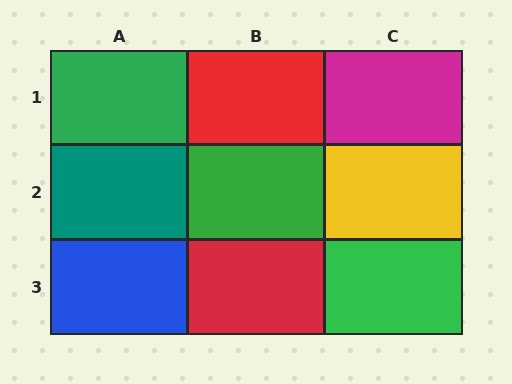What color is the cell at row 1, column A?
Green.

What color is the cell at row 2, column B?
Green.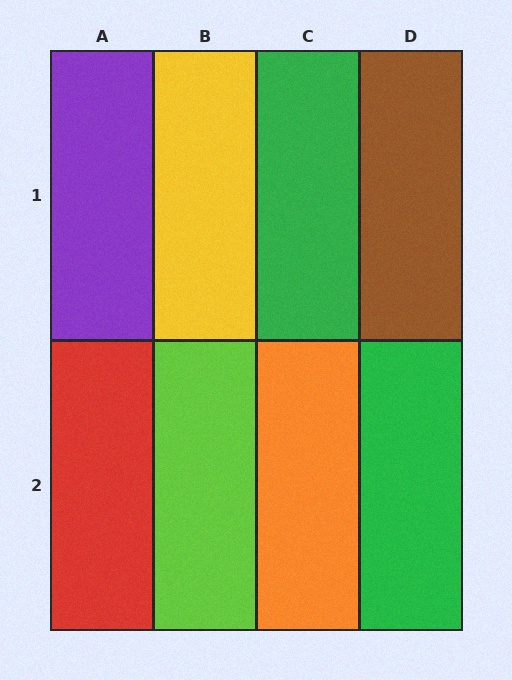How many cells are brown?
1 cell is brown.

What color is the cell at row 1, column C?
Green.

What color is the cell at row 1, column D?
Brown.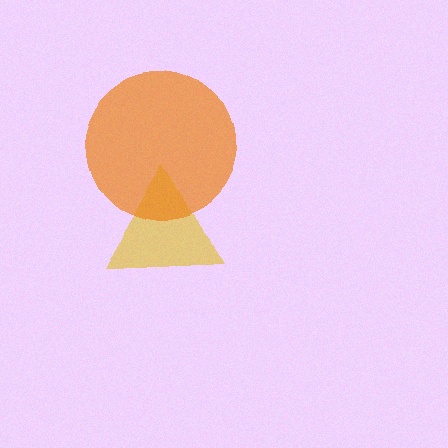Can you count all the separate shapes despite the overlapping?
Yes, there are 2 separate shapes.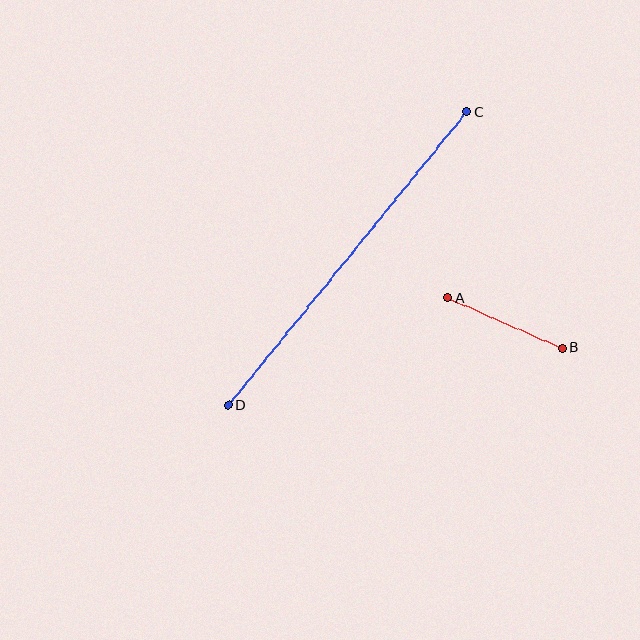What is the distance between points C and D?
The distance is approximately 378 pixels.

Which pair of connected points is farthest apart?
Points C and D are farthest apart.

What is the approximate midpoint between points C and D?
The midpoint is at approximately (348, 259) pixels.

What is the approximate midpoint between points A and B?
The midpoint is at approximately (505, 323) pixels.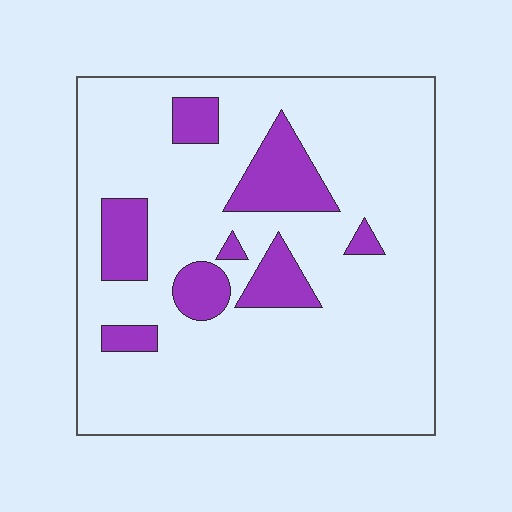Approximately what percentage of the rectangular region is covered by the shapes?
Approximately 15%.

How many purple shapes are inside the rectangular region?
8.